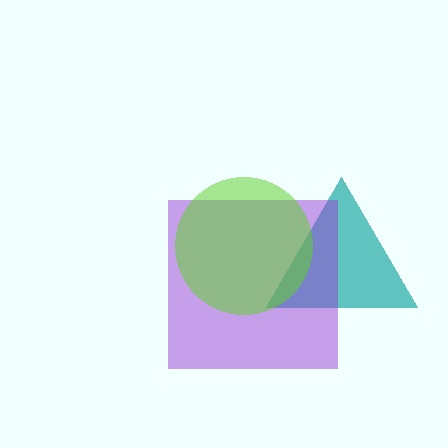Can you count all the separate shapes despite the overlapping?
Yes, there are 3 separate shapes.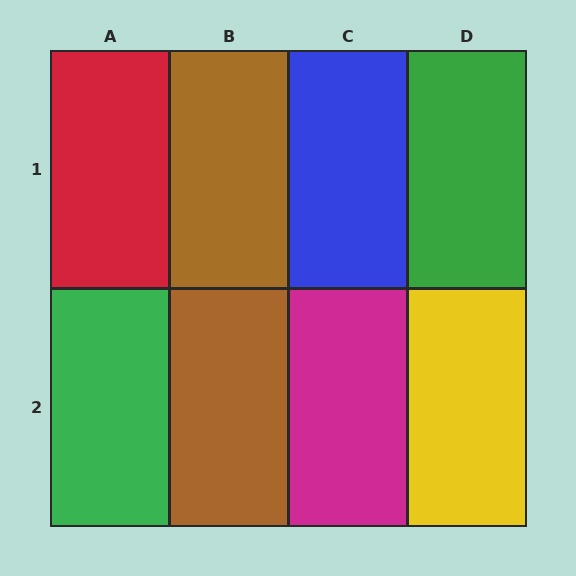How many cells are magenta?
1 cell is magenta.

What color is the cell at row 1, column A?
Red.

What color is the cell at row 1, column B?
Brown.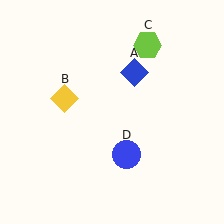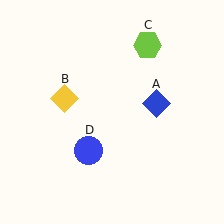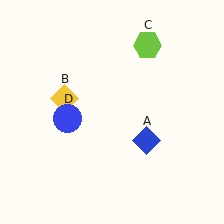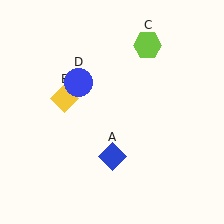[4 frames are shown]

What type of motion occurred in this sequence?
The blue diamond (object A), blue circle (object D) rotated clockwise around the center of the scene.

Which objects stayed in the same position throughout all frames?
Yellow diamond (object B) and lime hexagon (object C) remained stationary.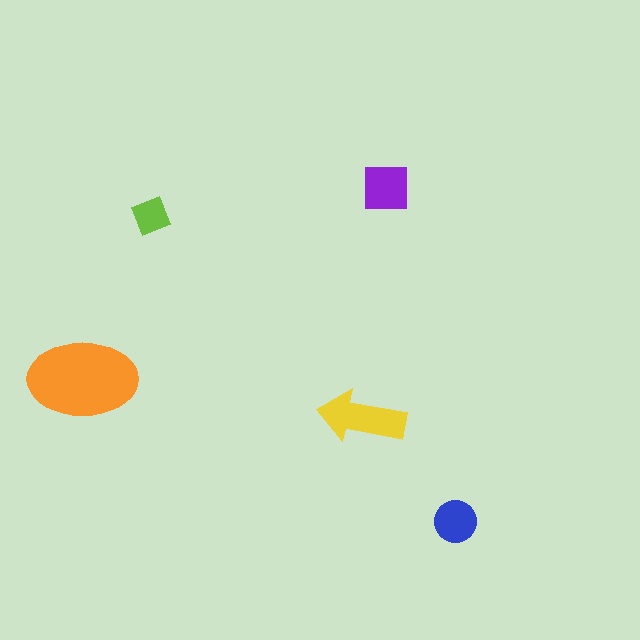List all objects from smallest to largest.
The lime diamond, the blue circle, the purple square, the yellow arrow, the orange ellipse.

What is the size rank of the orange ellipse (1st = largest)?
1st.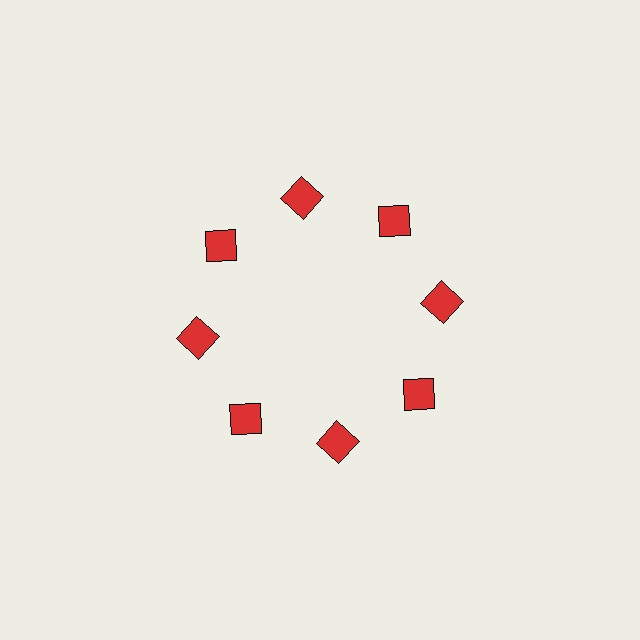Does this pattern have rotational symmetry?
Yes, this pattern has 8-fold rotational symmetry. It looks the same after rotating 45 degrees around the center.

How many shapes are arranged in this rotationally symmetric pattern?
There are 8 shapes, arranged in 8 groups of 1.